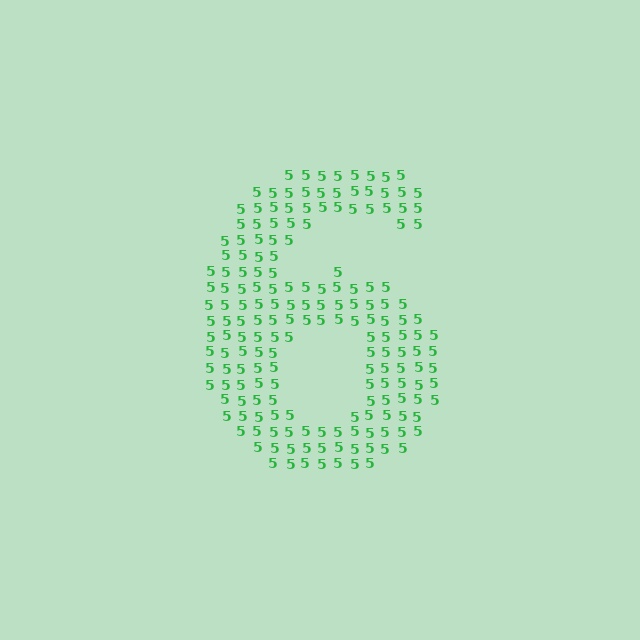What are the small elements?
The small elements are digit 5's.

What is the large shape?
The large shape is the digit 6.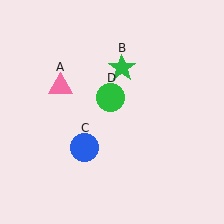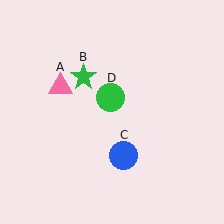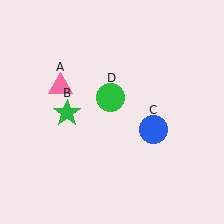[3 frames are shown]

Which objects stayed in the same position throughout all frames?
Pink triangle (object A) and green circle (object D) remained stationary.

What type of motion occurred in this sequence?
The green star (object B), blue circle (object C) rotated counterclockwise around the center of the scene.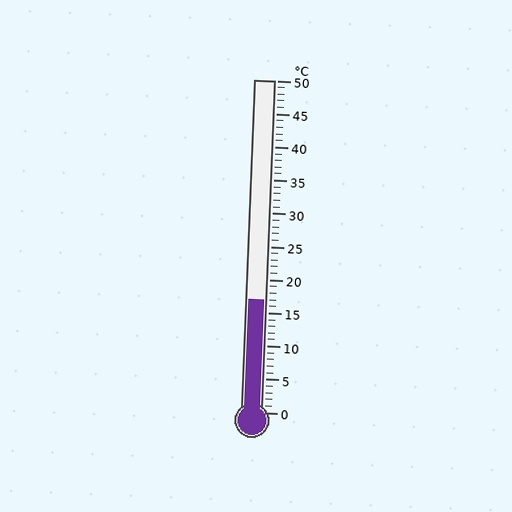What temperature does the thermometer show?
The thermometer shows approximately 17°C.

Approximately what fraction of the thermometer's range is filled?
The thermometer is filled to approximately 35% of its range.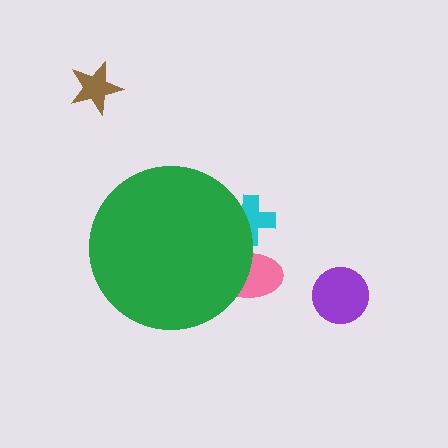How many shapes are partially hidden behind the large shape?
2 shapes are partially hidden.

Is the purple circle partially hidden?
No, the purple circle is fully visible.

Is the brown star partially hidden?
No, the brown star is fully visible.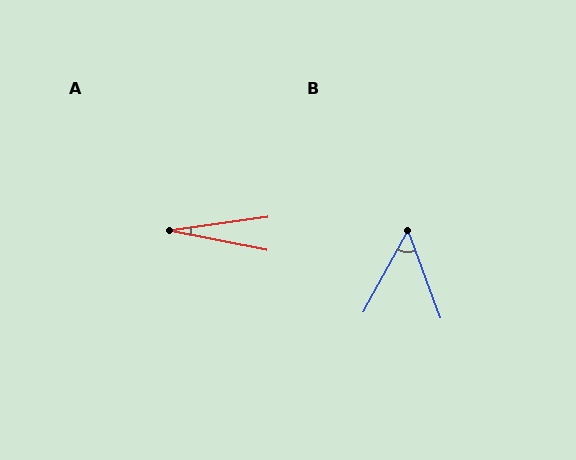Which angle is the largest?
B, at approximately 49 degrees.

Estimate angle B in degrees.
Approximately 49 degrees.